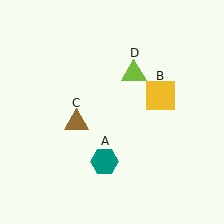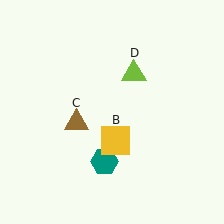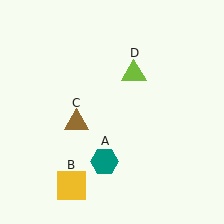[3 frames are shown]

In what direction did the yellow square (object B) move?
The yellow square (object B) moved down and to the left.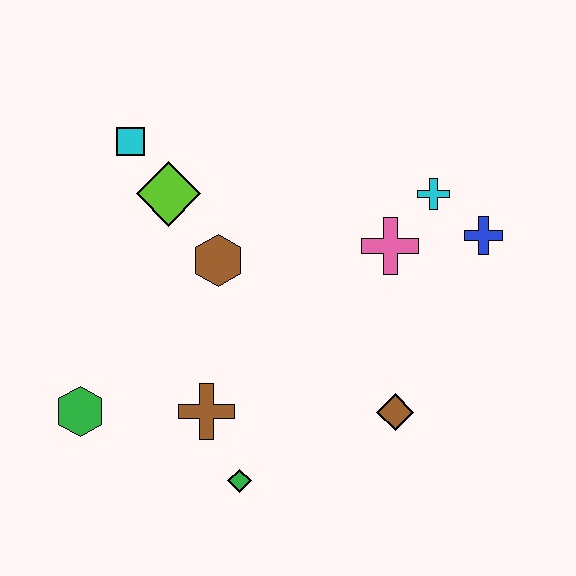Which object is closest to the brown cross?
The green diamond is closest to the brown cross.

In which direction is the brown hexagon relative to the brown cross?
The brown hexagon is above the brown cross.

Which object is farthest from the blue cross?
The green hexagon is farthest from the blue cross.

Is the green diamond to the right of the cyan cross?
No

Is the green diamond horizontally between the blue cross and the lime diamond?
Yes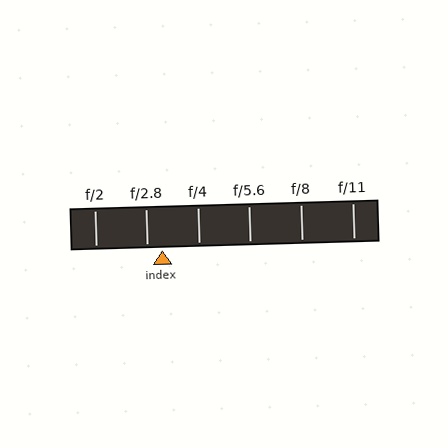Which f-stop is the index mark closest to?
The index mark is closest to f/2.8.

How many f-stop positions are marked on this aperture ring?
There are 6 f-stop positions marked.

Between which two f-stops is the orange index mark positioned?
The index mark is between f/2.8 and f/4.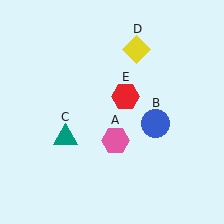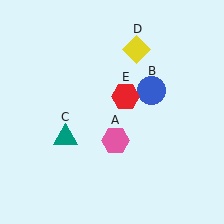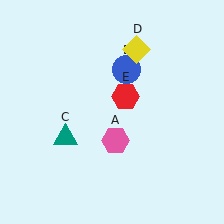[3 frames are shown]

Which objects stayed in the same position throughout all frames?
Pink hexagon (object A) and teal triangle (object C) and yellow diamond (object D) and red hexagon (object E) remained stationary.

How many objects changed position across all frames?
1 object changed position: blue circle (object B).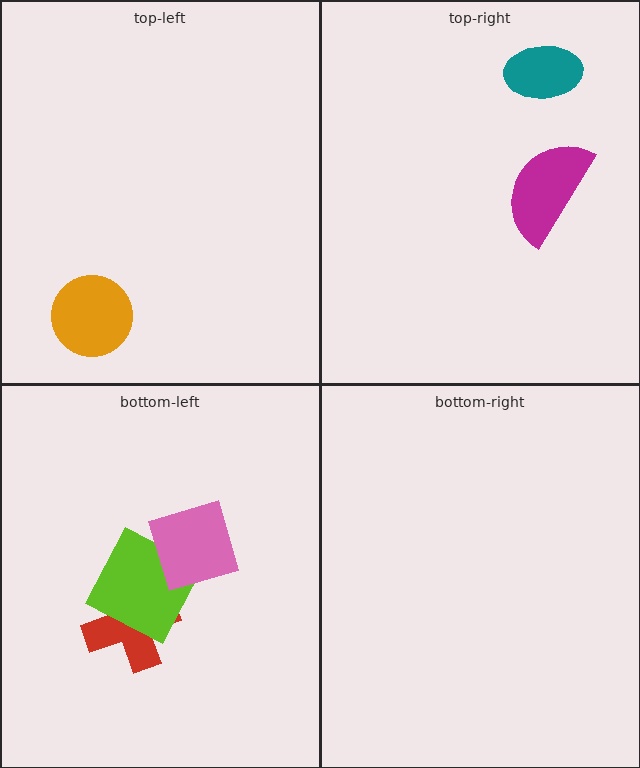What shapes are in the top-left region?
The orange circle.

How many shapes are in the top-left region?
1.